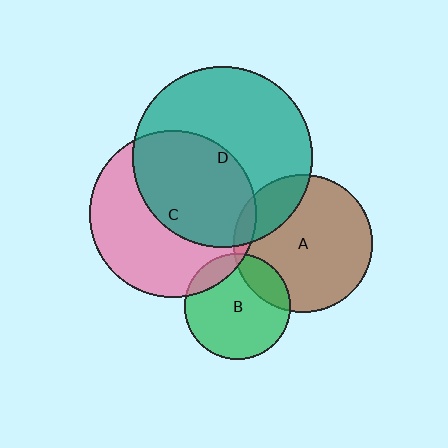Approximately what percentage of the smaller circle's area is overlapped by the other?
Approximately 20%.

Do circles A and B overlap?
Yes.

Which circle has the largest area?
Circle D (teal).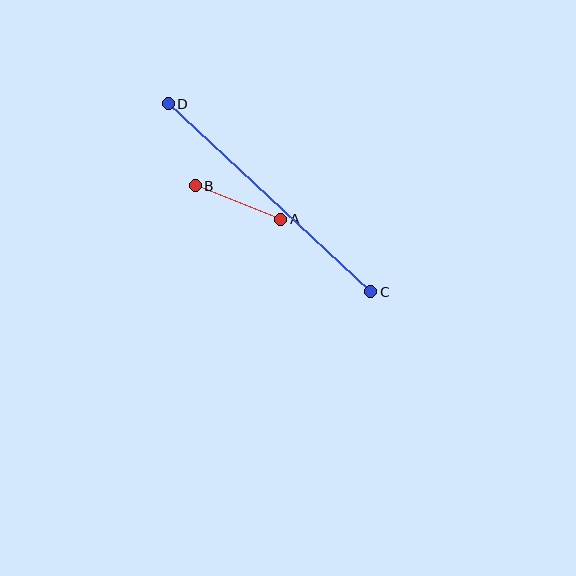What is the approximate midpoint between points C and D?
The midpoint is at approximately (269, 198) pixels.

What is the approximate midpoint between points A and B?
The midpoint is at approximately (238, 202) pixels.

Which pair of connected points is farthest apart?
Points C and D are farthest apart.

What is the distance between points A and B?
The distance is approximately 92 pixels.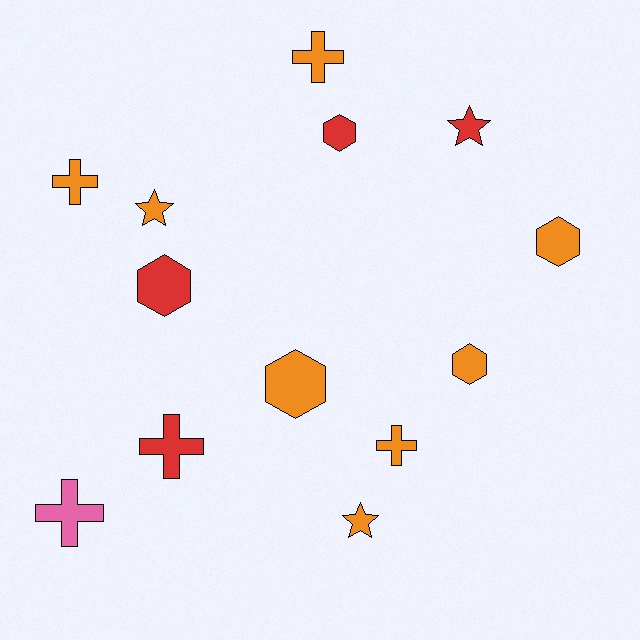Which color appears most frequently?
Orange, with 8 objects.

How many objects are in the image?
There are 13 objects.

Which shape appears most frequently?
Cross, with 5 objects.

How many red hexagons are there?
There are 2 red hexagons.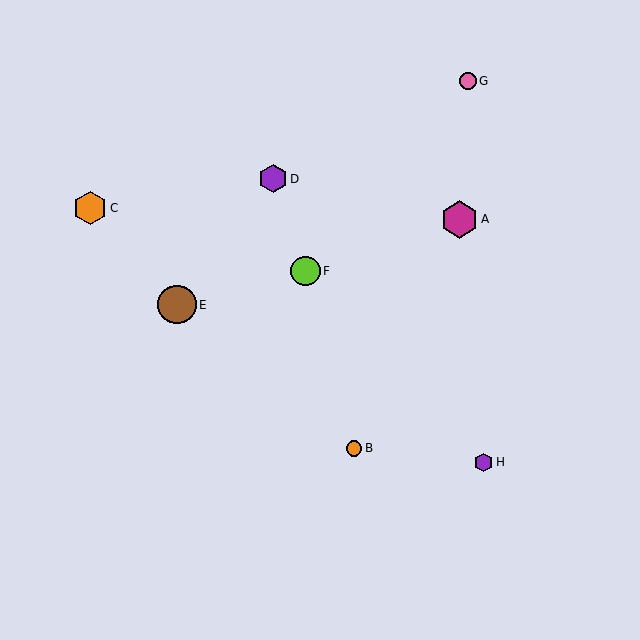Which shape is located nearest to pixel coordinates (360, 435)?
The orange circle (labeled B) at (354, 448) is nearest to that location.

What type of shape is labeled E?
Shape E is a brown circle.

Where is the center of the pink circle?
The center of the pink circle is at (468, 81).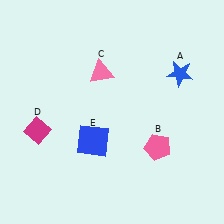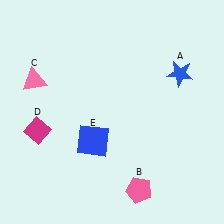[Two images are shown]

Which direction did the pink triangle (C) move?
The pink triangle (C) moved left.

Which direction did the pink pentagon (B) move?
The pink pentagon (B) moved down.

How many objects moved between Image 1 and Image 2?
2 objects moved between the two images.